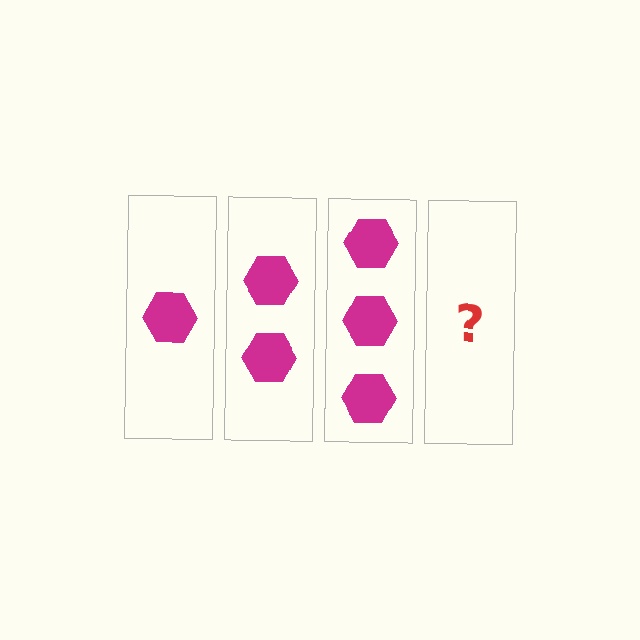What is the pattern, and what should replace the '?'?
The pattern is that each step adds one more hexagon. The '?' should be 4 hexagons.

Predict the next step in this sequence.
The next step is 4 hexagons.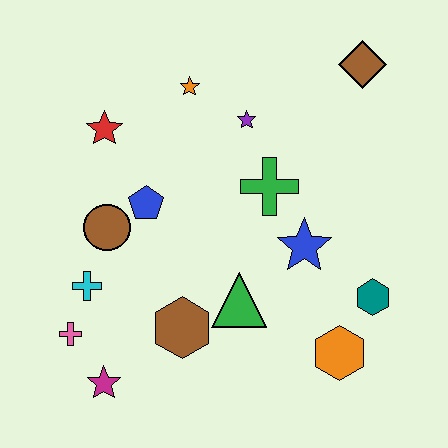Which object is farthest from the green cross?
The magenta star is farthest from the green cross.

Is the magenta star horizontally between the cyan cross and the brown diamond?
Yes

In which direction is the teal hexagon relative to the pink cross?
The teal hexagon is to the right of the pink cross.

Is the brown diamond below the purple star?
No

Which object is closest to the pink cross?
The cyan cross is closest to the pink cross.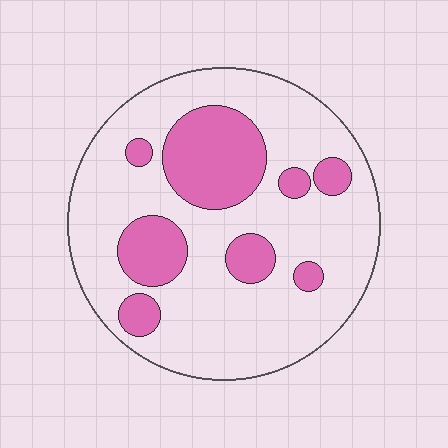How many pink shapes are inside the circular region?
8.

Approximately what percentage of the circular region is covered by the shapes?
Approximately 25%.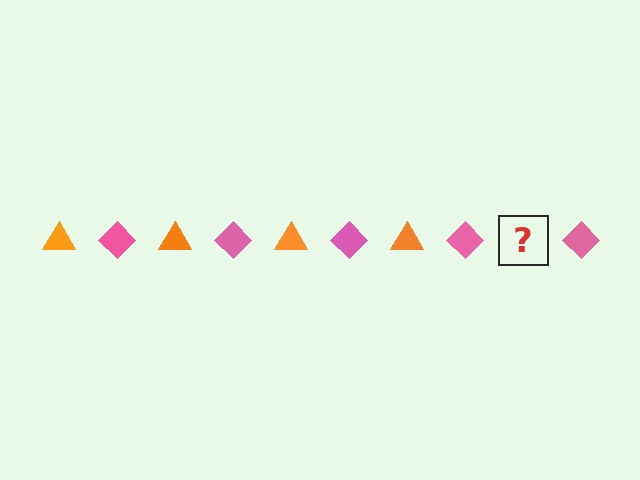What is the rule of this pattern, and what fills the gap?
The rule is that the pattern alternates between orange triangle and pink diamond. The gap should be filled with an orange triangle.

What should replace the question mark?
The question mark should be replaced with an orange triangle.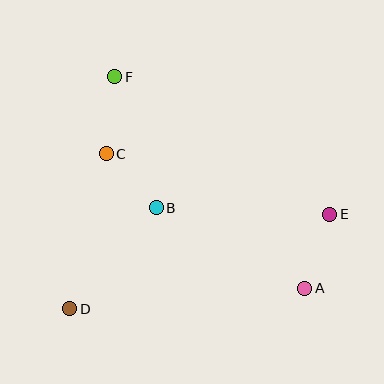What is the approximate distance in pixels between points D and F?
The distance between D and F is approximately 237 pixels.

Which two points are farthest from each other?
Points A and F are farthest from each other.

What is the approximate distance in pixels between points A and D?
The distance between A and D is approximately 236 pixels.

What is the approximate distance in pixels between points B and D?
The distance between B and D is approximately 133 pixels.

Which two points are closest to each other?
Points B and C are closest to each other.